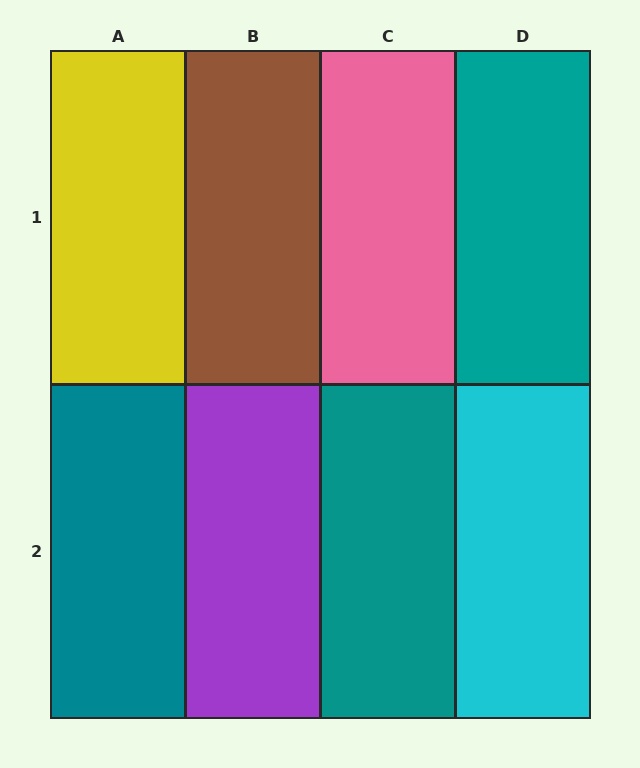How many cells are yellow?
1 cell is yellow.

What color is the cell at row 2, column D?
Cyan.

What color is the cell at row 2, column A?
Teal.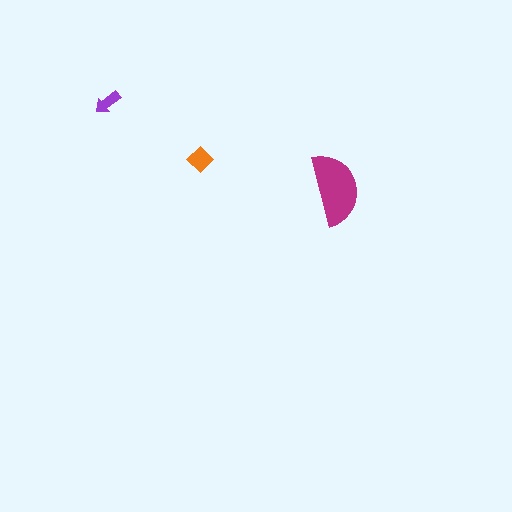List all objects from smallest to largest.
The purple arrow, the orange diamond, the magenta semicircle.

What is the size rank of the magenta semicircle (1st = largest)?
1st.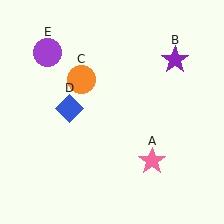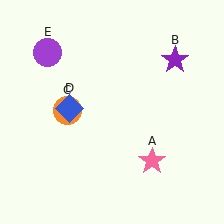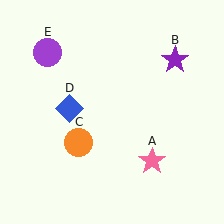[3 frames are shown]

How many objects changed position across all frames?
1 object changed position: orange circle (object C).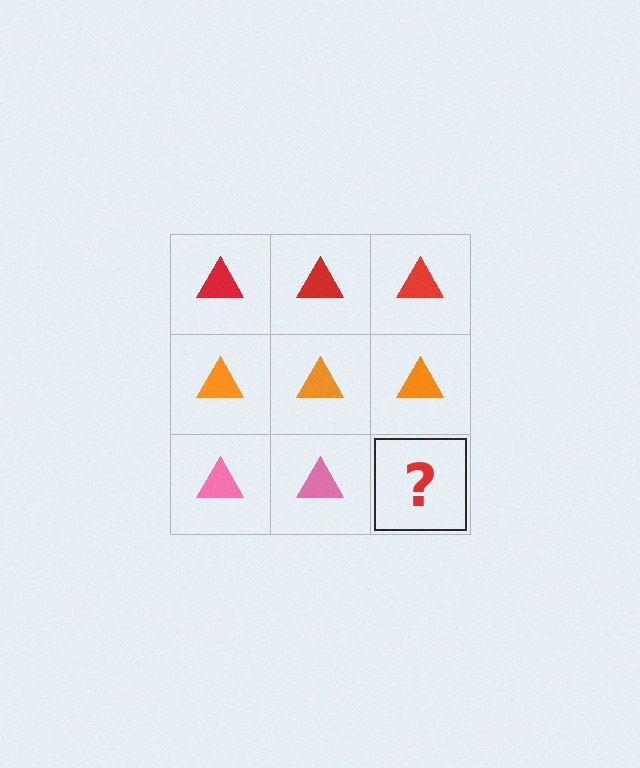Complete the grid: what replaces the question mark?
The question mark should be replaced with a pink triangle.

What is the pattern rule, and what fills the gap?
The rule is that each row has a consistent color. The gap should be filled with a pink triangle.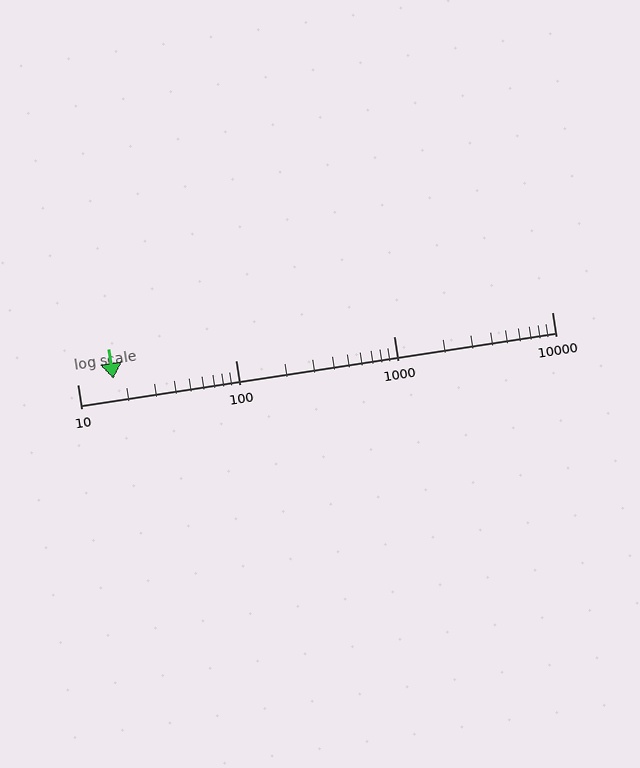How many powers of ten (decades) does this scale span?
The scale spans 3 decades, from 10 to 10000.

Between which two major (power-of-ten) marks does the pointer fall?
The pointer is between 10 and 100.